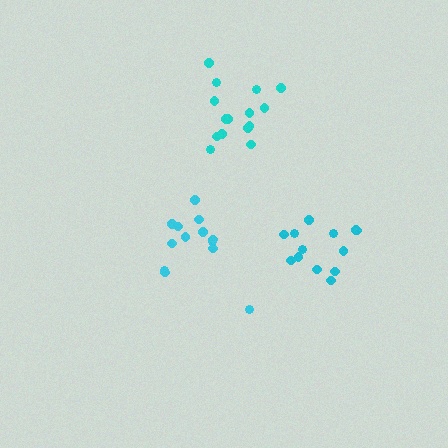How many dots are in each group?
Group 1: 14 dots, Group 2: 15 dots, Group 3: 13 dots (42 total).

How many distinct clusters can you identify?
There are 3 distinct clusters.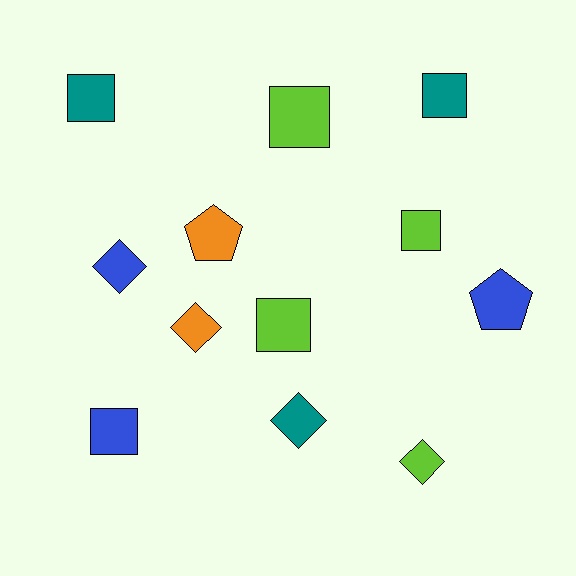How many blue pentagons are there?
There is 1 blue pentagon.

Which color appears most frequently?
Lime, with 4 objects.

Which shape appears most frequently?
Square, with 6 objects.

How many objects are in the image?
There are 12 objects.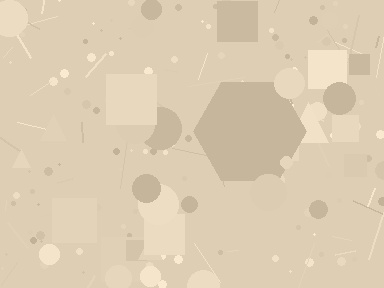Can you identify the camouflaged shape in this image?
The camouflaged shape is a hexagon.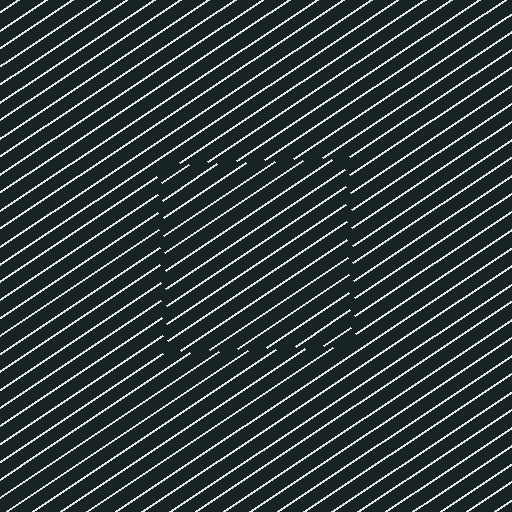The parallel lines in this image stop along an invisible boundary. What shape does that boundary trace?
An illusory square. The interior of the shape contains the same grating, shifted by half a period — the contour is defined by the phase discontinuity where line-ends from the inner and outer gratings abut.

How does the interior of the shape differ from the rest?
The interior of the shape contains the same grating, shifted by half a period — the contour is defined by the phase discontinuity where line-ends from the inner and outer gratings abut.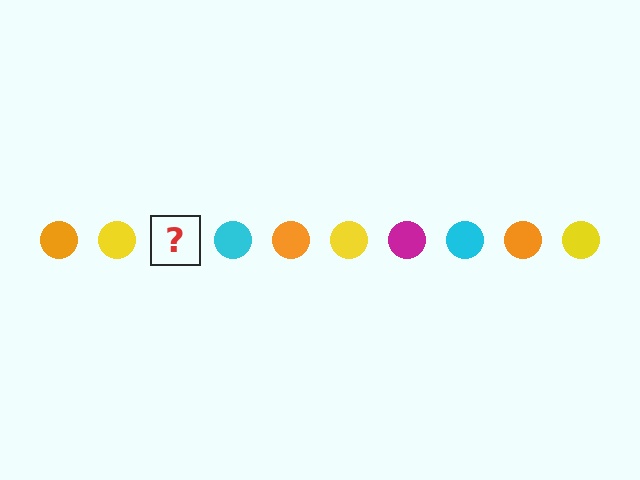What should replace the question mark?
The question mark should be replaced with a magenta circle.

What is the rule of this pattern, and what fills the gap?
The rule is that the pattern cycles through orange, yellow, magenta, cyan circles. The gap should be filled with a magenta circle.